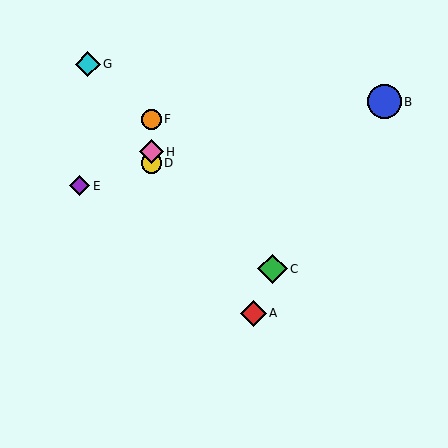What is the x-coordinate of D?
Object D is at x≈151.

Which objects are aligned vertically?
Objects D, F, H are aligned vertically.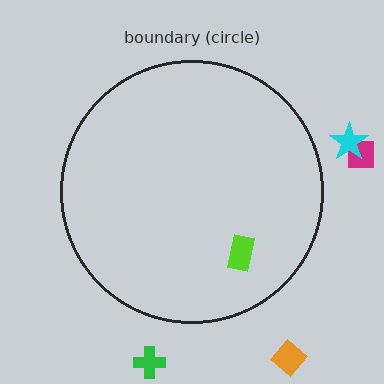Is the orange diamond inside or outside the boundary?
Outside.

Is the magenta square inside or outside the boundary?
Outside.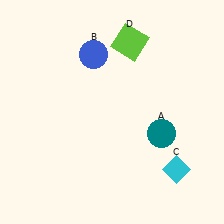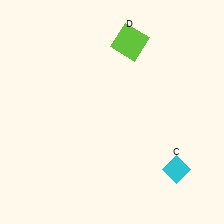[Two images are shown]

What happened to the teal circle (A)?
The teal circle (A) was removed in Image 2. It was in the bottom-right area of Image 1.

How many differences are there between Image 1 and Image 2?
There are 2 differences between the two images.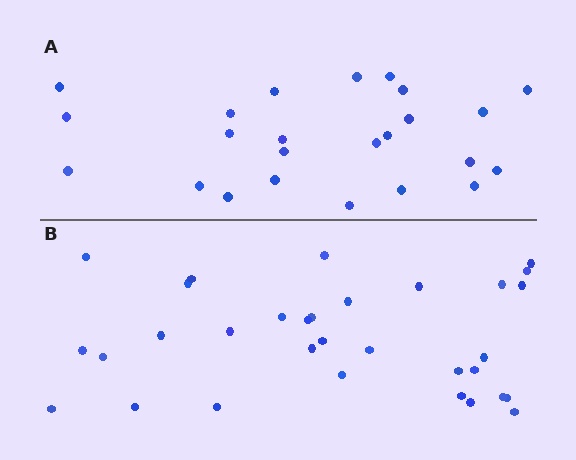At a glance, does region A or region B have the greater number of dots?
Region B (the bottom region) has more dots.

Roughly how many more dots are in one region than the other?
Region B has roughly 8 or so more dots than region A.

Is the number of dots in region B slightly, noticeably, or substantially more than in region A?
Region B has noticeably more, but not dramatically so. The ratio is roughly 1.3 to 1.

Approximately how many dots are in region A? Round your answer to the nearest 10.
About 20 dots. (The exact count is 24, which rounds to 20.)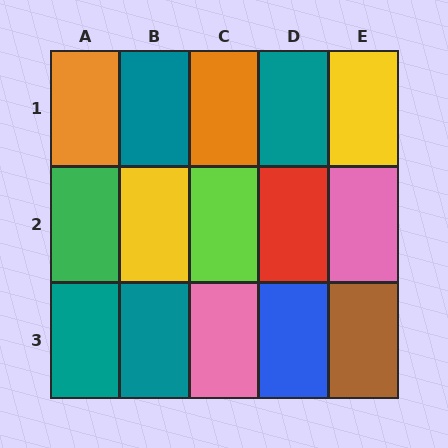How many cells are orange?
2 cells are orange.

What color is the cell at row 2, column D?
Red.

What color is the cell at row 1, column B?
Teal.